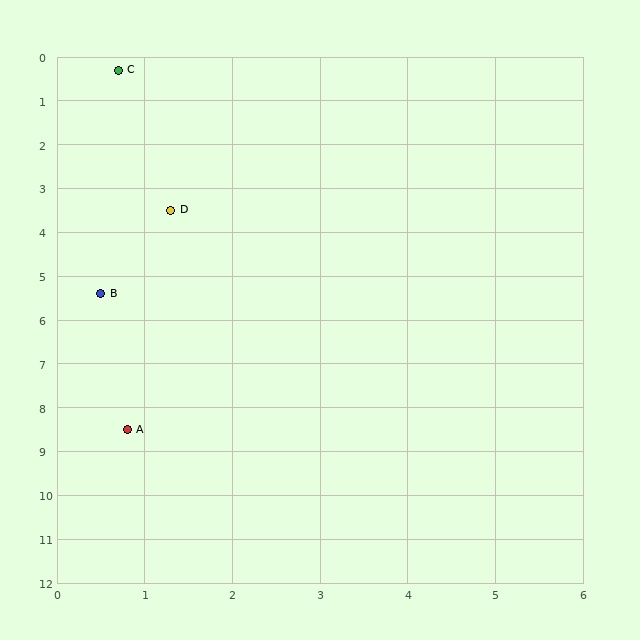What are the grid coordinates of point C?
Point C is at approximately (0.7, 0.3).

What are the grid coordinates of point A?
Point A is at approximately (0.8, 8.5).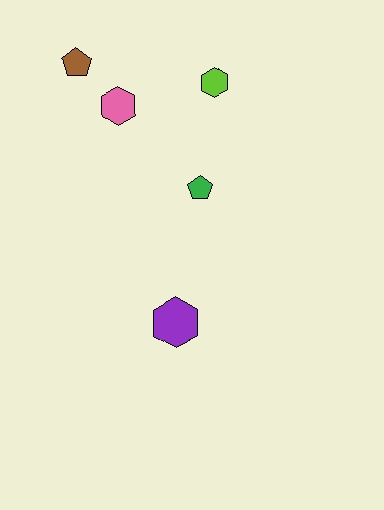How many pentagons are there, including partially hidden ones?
There are 2 pentagons.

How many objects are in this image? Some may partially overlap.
There are 5 objects.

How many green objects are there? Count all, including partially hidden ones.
There is 1 green object.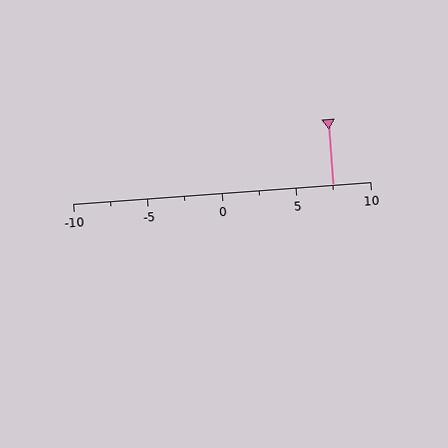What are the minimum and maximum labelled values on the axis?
The axis runs from -10 to 10.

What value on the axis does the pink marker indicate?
The marker indicates approximately 7.5.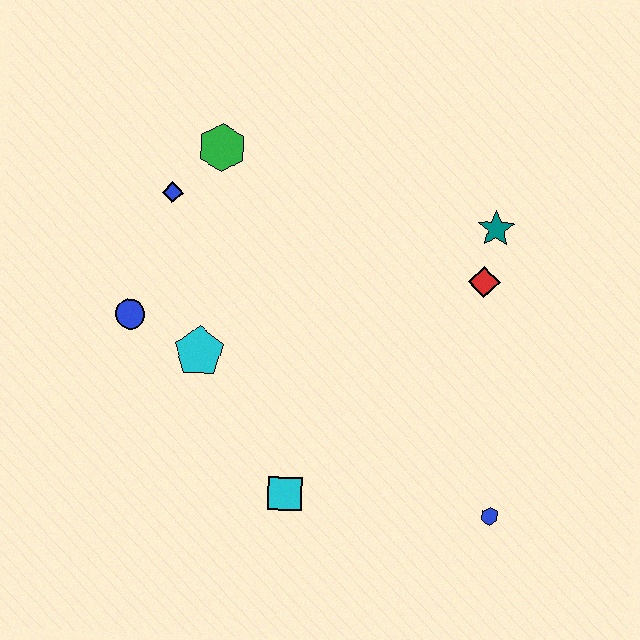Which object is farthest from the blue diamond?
The blue hexagon is farthest from the blue diamond.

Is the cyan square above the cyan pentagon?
No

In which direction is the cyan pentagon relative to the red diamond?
The cyan pentagon is to the left of the red diamond.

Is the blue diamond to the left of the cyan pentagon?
Yes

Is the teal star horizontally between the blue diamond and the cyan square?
No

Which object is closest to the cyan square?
The cyan pentagon is closest to the cyan square.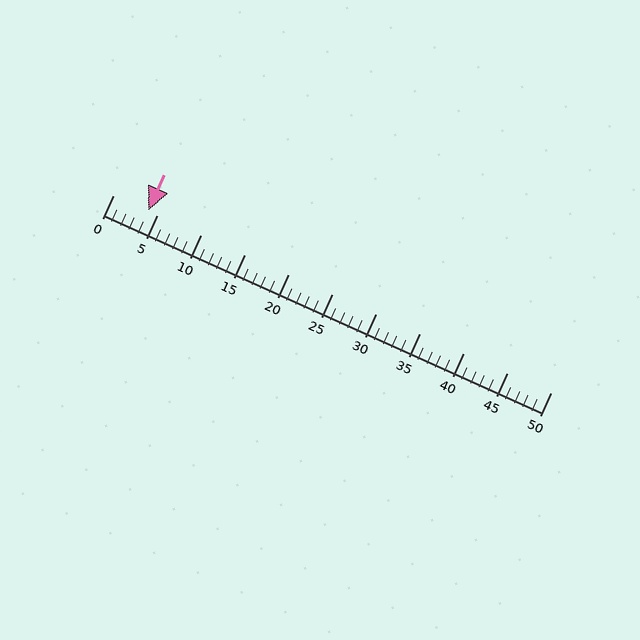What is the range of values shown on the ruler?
The ruler shows values from 0 to 50.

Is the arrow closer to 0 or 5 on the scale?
The arrow is closer to 5.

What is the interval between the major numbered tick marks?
The major tick marks are spaced 5 units apart.